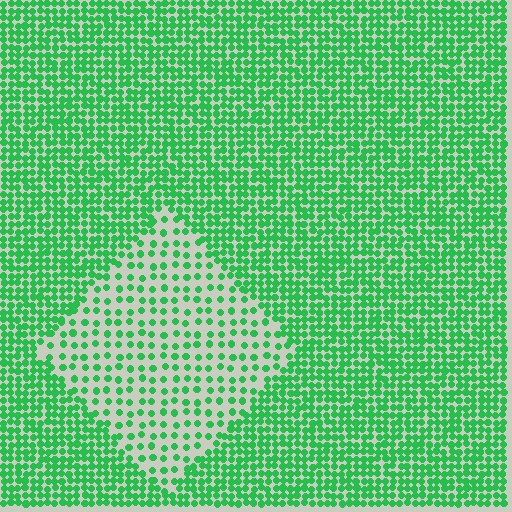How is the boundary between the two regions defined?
The boundary is defined by a change in element density (approximately 2.4x ratio). All elements are the same color, size, and shape.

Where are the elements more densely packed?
The elements are more densely packed outside the diamond boundary.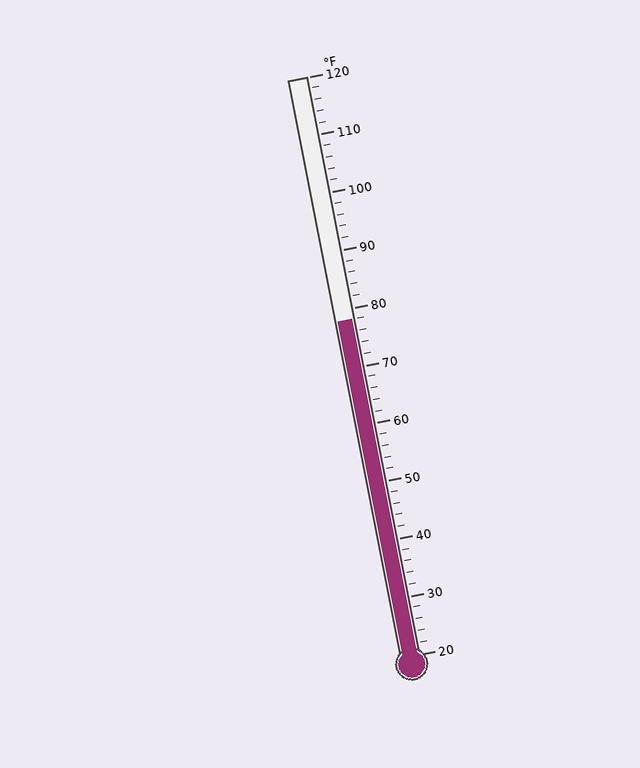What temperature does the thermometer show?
The thermometer shows approximately 78°F.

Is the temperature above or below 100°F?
The temperature is below 100°F.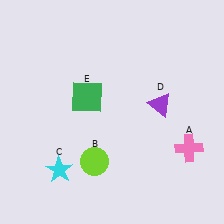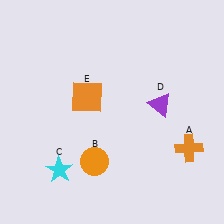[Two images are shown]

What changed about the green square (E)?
In Image 1, E is green. In Image 2, it changed to orange.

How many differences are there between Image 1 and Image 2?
There are 3 differences between the two images.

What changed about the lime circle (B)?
In Image 1, B is lime. In Image 2, it changed to orange.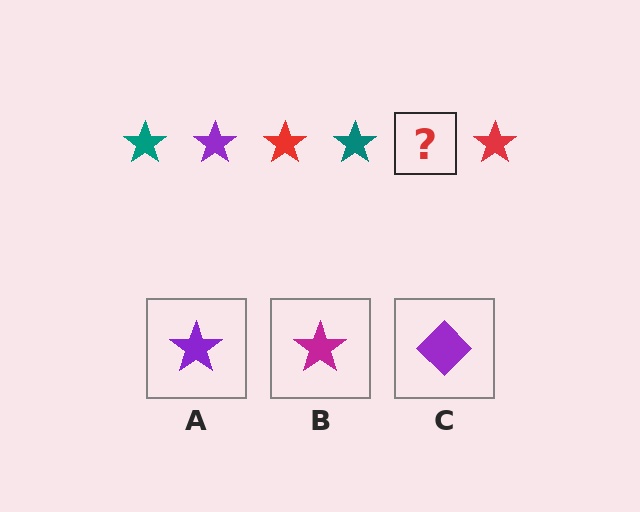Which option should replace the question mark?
Option A.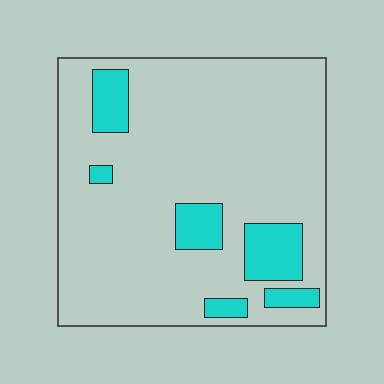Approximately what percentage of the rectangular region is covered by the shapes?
Approximately 15%.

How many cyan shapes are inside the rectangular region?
6.